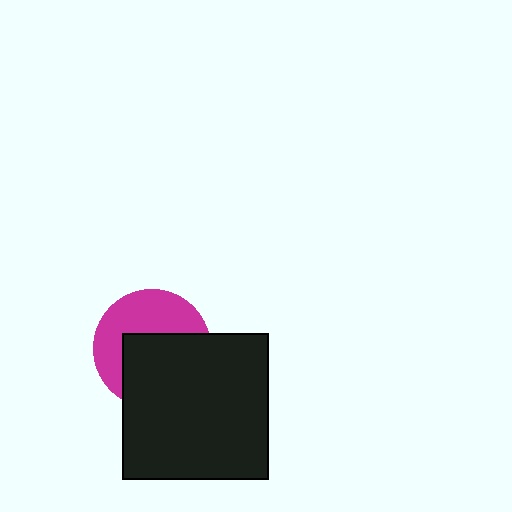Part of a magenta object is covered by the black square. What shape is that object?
It is a circle.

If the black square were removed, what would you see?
You would see the complete magenta circle.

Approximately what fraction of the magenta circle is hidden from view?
Roughly 53% of the magenta circle is hidden behind the black square.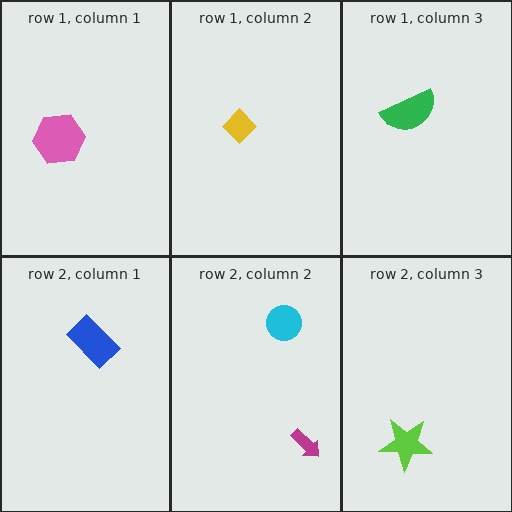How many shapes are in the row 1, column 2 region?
1.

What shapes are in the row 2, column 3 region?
The lime star.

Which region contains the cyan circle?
The row 2, column 2 region.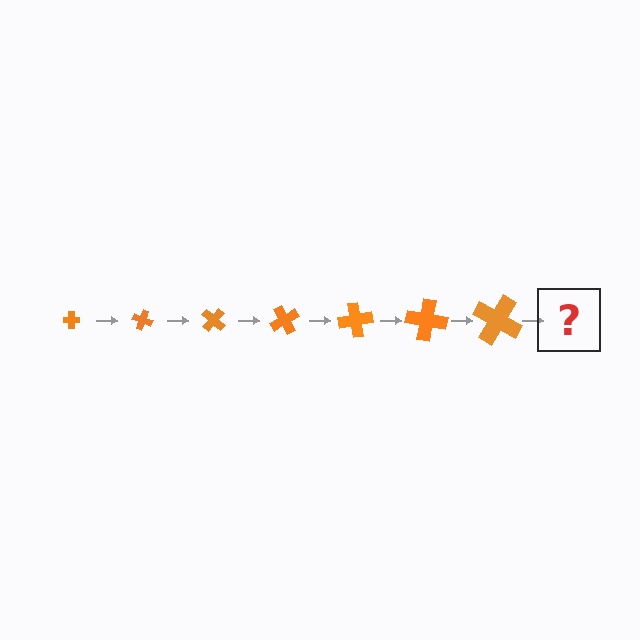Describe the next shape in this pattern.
It should be a cross, larger than the previous one and rotated 140 degrees from the start.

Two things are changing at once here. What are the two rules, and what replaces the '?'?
The two rules are that the cross grows larger each step and it rotates 20 degrees each step. The '?' should be a cross, larger than the previous one and rotated 140 degrees from the start.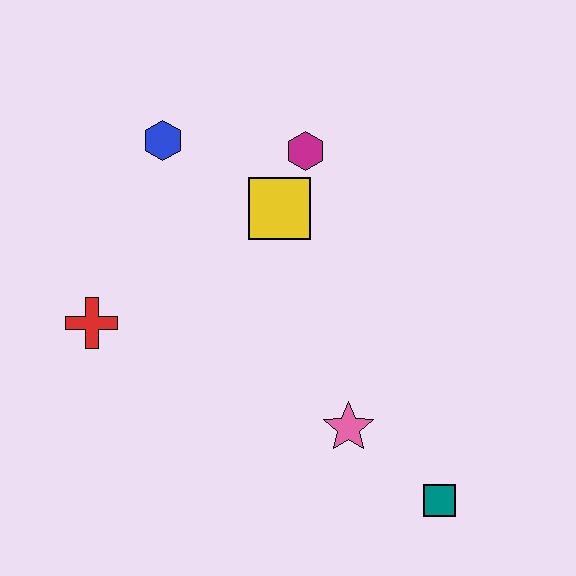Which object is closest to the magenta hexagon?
The yellow square is closest to the magenta hexagon.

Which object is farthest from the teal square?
The blue hexagon is farthest from the teal square.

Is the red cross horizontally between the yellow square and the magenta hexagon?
No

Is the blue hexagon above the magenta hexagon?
Yes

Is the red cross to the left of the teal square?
Yes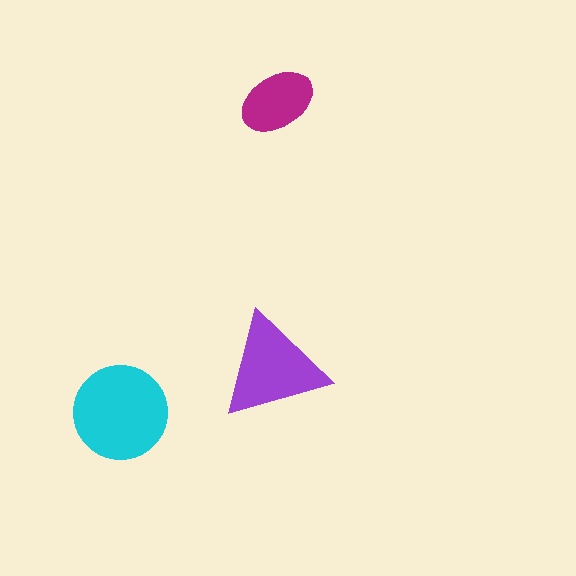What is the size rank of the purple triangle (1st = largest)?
2nd.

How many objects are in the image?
There are 3 objects in the image.